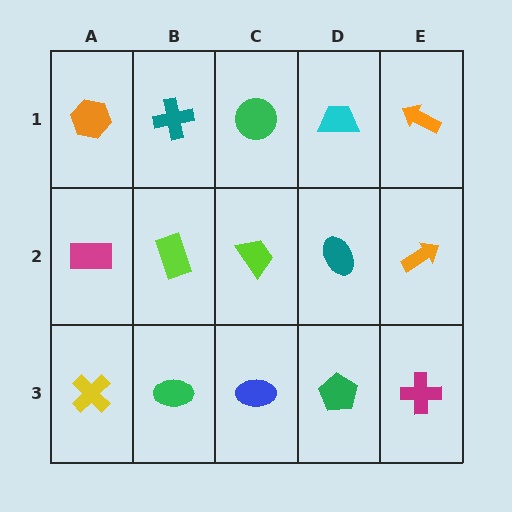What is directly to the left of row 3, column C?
A green ellipse.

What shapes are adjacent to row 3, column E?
An orange arrow (row 2, column E), a green pentagon (row 3, column D).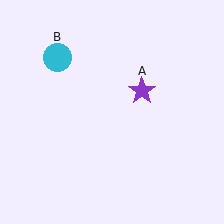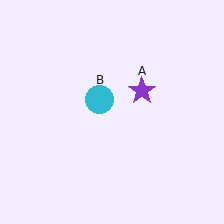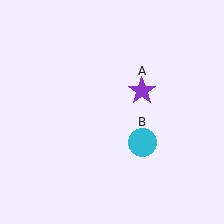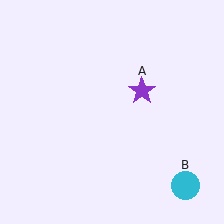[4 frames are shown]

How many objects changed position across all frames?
1 object changed position: cyan circle (object B).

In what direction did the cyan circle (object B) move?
The cyan circle (object B) moved down and to the right.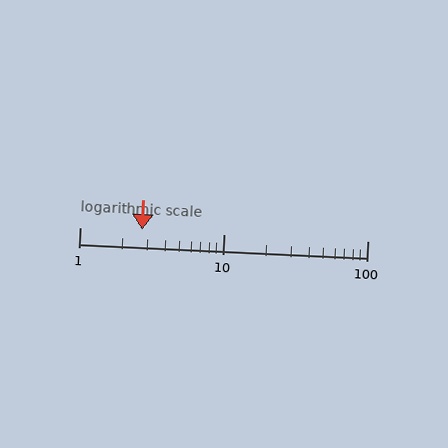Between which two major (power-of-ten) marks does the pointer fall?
The pointer is between 1 and 10.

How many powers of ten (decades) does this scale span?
The scale spans 2 decades, from 1 to 100.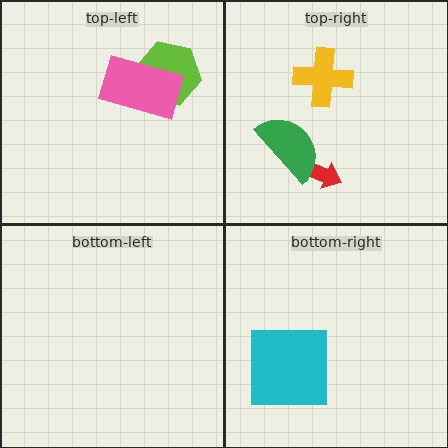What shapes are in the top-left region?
The lime hexagon, the pink rectangle.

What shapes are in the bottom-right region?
The cyan square.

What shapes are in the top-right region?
The red arrow, the yellow cross, the green semicircle.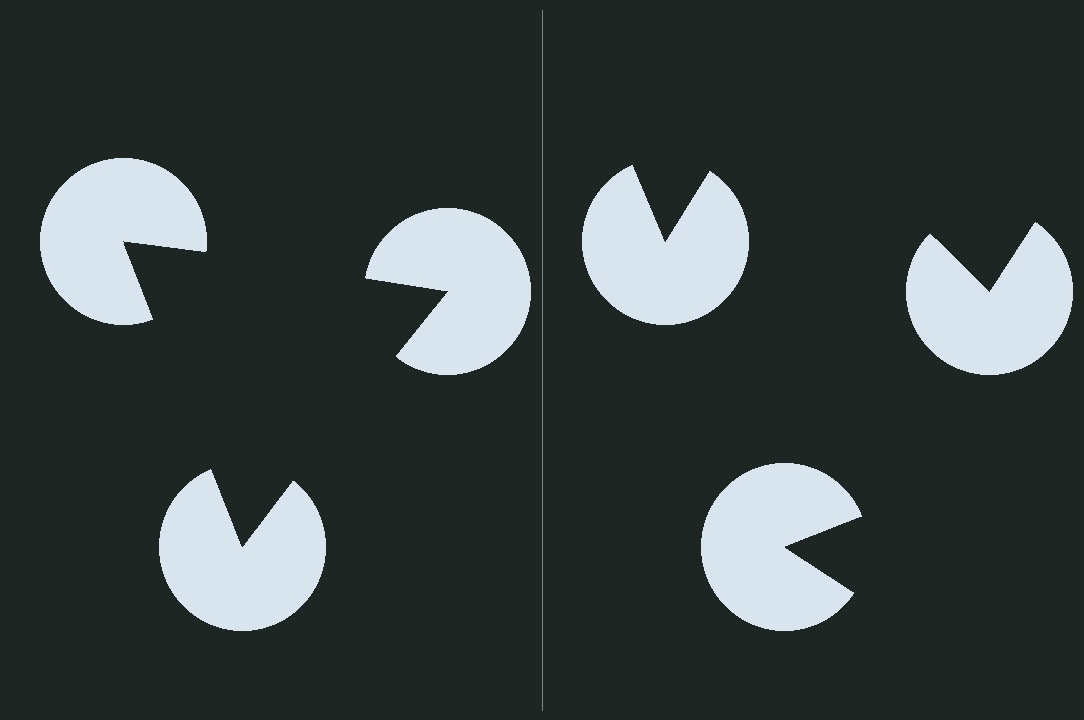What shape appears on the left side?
An illusory triangle.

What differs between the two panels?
The pac-man discs are positioned identically on both sides; only the wedge orientations differ. On the left they align to a triangle; on the right they are misaligned.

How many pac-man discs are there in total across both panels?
6 — 3 on each side.